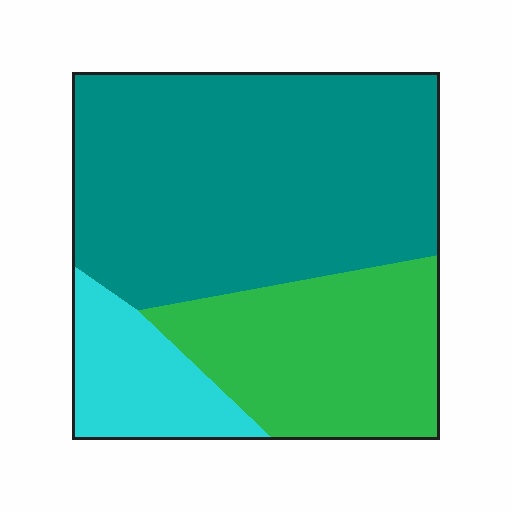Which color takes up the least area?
Cyan, at roughly 15%.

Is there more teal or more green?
Teal.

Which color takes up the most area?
Teal, at roughly 55%.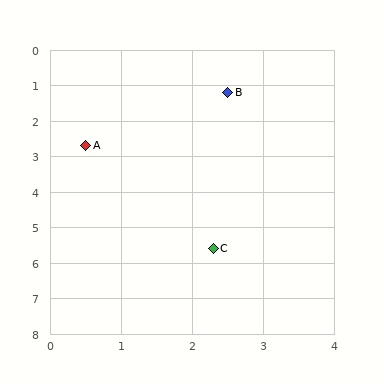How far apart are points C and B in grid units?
Points C and B are about 4.4 grid units apart.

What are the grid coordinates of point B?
Point B is at approximately (2.5, 1.2).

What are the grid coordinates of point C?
Point C is at approximately (2.3, 5.6).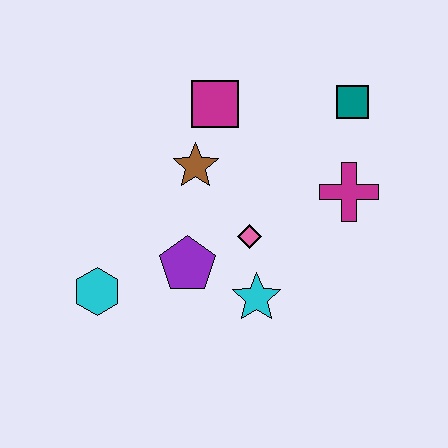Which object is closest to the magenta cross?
The teal square is closest to the magenta cross.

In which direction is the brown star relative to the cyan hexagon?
The brown star is above the cyan hexagon.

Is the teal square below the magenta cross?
No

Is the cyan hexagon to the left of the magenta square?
Yes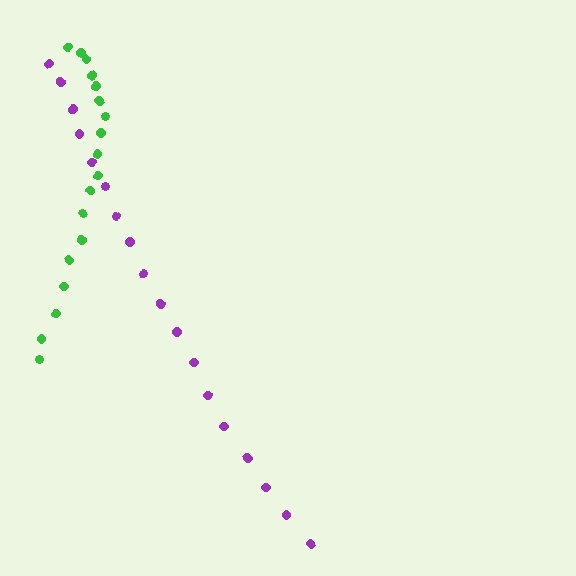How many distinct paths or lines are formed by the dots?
There are 2 distinct paths.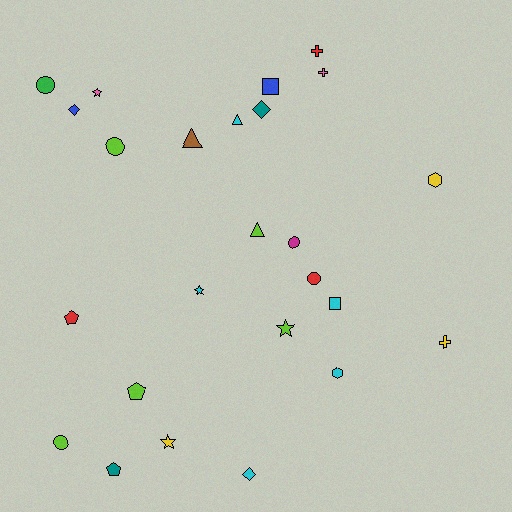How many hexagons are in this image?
There are 2 hexagons.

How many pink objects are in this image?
There are 2 pink objects.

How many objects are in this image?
There are 25 objects.